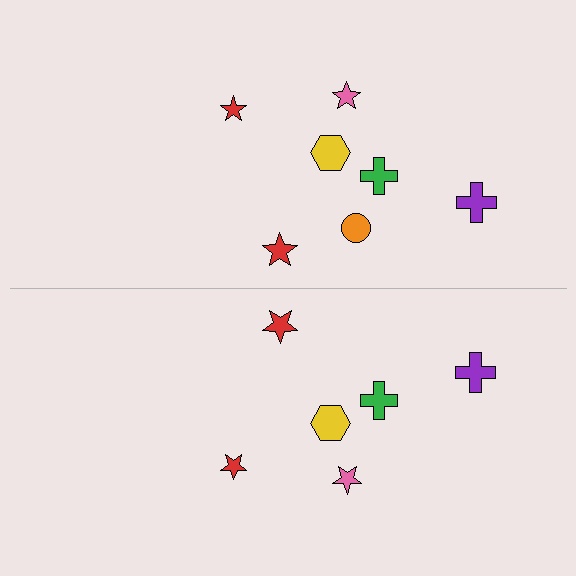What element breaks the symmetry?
A orange circle is missing from the bottom side.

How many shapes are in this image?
There are 13 shapes in this image.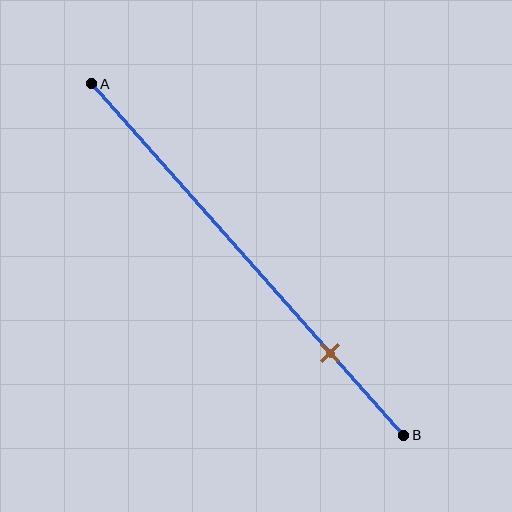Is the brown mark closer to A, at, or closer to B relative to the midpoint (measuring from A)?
The brown mark is closer to point B than the midpoint of segment AB.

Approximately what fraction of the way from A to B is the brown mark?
The brown mark is approximately 75% of the way from A to B.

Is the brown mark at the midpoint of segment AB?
No, the mark is at about 75% from A, not at the 50% midpoint.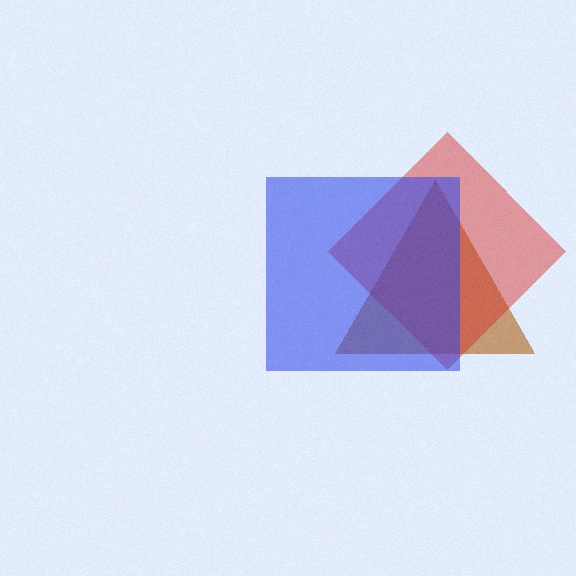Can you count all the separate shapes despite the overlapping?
Yes, there are 3 separate shapes.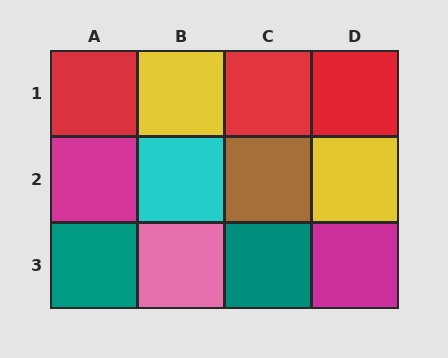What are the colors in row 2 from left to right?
Magenta, cyan, brown, yellow.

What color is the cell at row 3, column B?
Pink.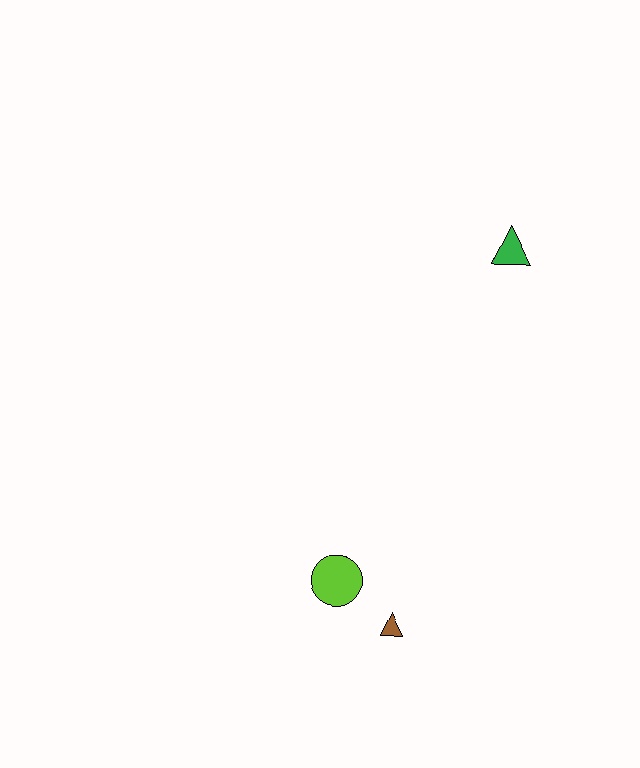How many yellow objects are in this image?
There are no yellow objects.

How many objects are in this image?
There are 3 objects.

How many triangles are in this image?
There are 2 triangles.